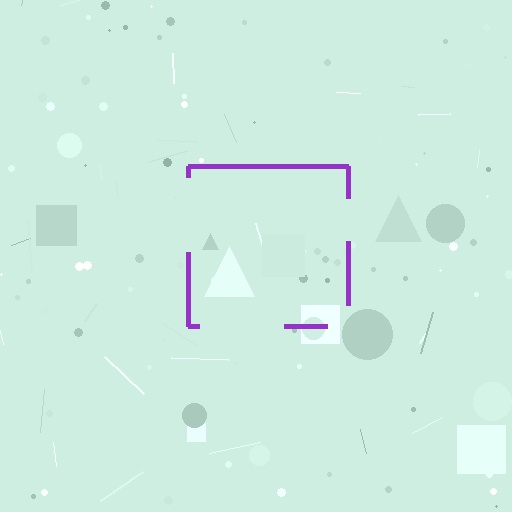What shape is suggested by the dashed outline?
The dashed outline suggests a square.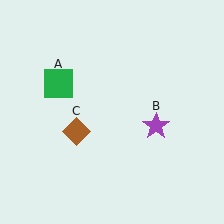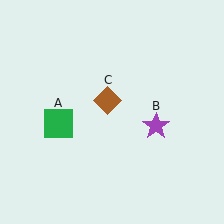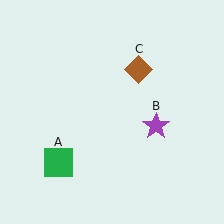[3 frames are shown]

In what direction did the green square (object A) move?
The green square (object A) moved down.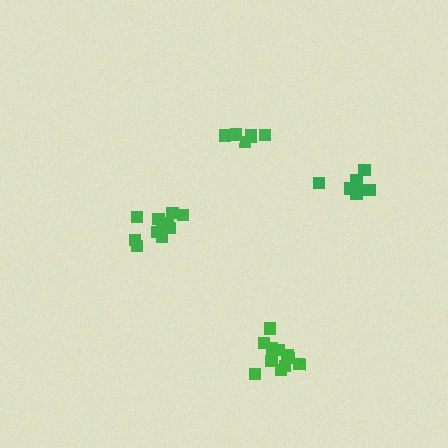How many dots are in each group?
Group 1: 7 dots, Group 2: 11 dots, Group 3: 11 dots, Group 4: 7 dots (36 total).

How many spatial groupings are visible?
There are 4 spatial groupings.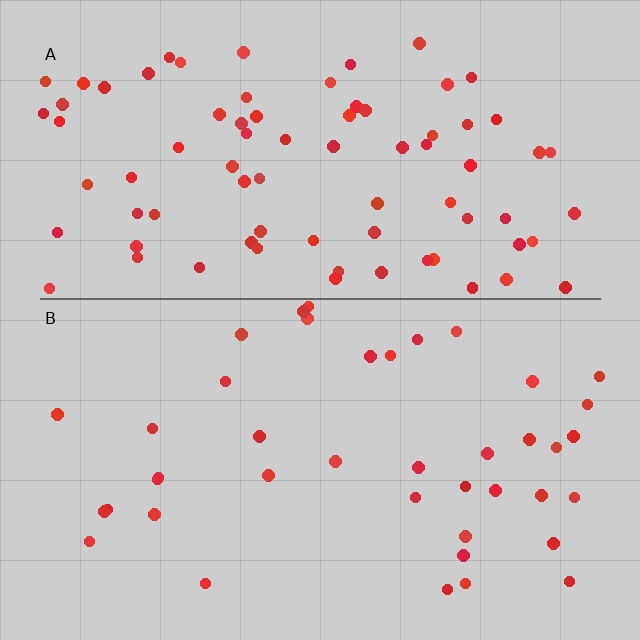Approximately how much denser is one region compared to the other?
Approximately 2.0× — region A over region B.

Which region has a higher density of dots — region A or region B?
A (the top).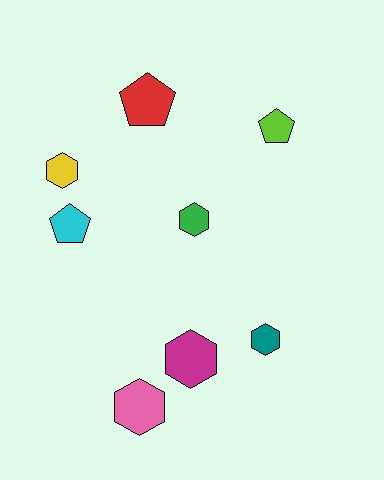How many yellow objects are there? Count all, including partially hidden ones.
There is 1 yellow object.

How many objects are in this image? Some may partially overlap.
There are 8 objects.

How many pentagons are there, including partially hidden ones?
There are 3 pentagons.